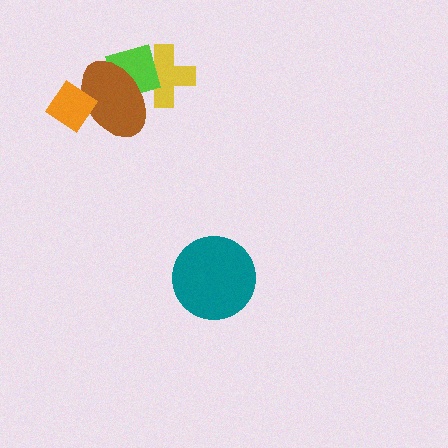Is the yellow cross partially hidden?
Yes, it is partially covered by another shape.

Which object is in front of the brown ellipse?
The orange diamond is in front of the brown ellipse.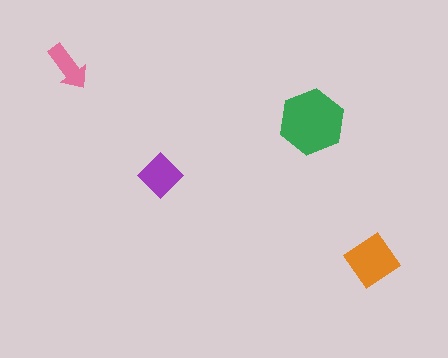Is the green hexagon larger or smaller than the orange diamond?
Larger.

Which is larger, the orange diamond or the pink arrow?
The orange diamond.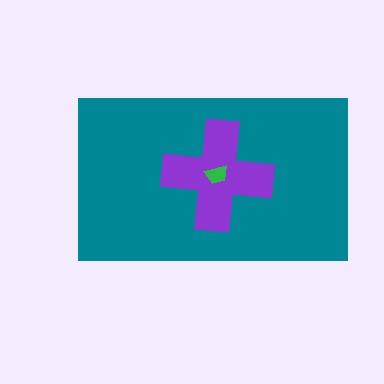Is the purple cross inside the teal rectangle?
Yes.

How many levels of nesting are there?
3.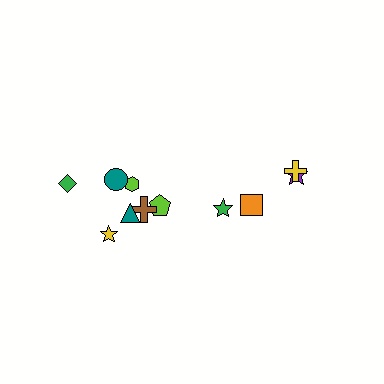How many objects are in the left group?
There are 7 objects.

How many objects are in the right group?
There are 4 objects.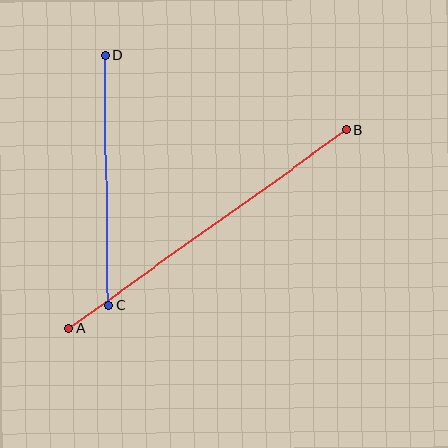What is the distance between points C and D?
The distance is approximately 250 pixels.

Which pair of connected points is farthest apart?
Points A and B are farthest apart.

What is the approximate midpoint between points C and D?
The midpoint is at approximately (107, 180) pixels.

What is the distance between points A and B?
The distance is approximately 342 pixels.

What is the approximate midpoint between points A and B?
The midpoint is at approximately (208, 229) pixels.